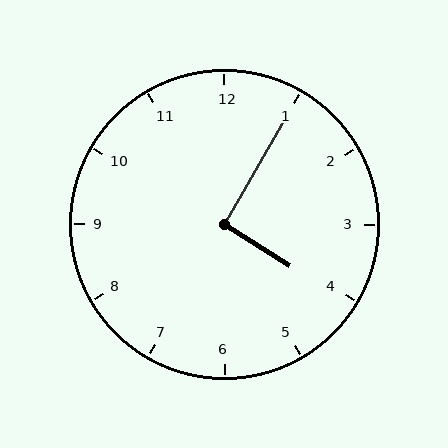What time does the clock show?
4:05.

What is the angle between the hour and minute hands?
Approximately 92 degrees.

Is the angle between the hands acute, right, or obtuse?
It is right.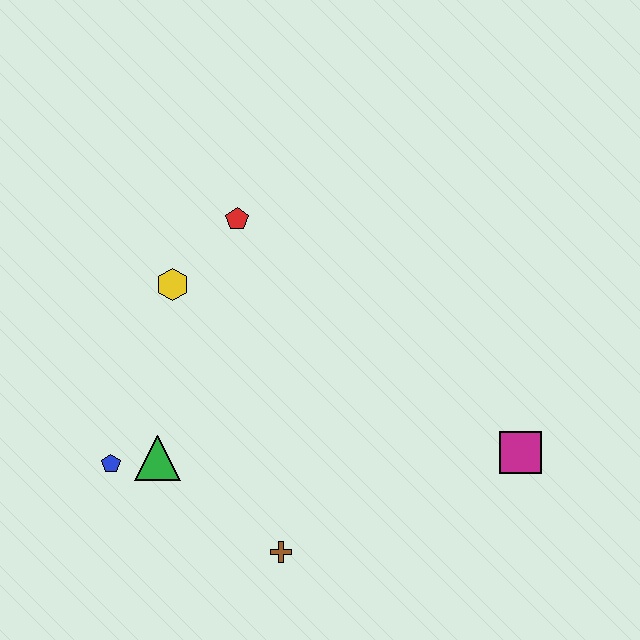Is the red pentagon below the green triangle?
No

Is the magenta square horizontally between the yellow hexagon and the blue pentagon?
No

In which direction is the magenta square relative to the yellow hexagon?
The magenta square is to the right of the yellow hexagon.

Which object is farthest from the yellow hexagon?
The magenta square is farthest from the yellow hexagon.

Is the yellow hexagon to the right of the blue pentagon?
Yes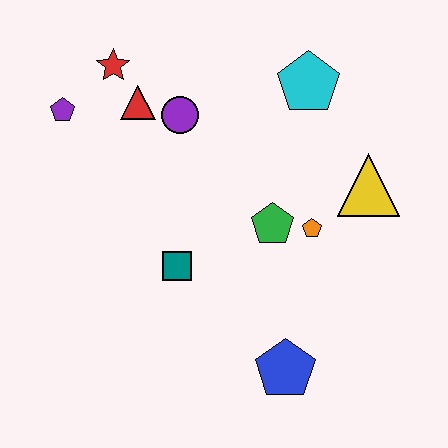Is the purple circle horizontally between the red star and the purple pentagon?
No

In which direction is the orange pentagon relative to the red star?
The orange pentagon is to the right of the red star.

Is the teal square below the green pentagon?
Yes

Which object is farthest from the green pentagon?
The purple pentagon is farthest from the green pentagon.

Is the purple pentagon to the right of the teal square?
No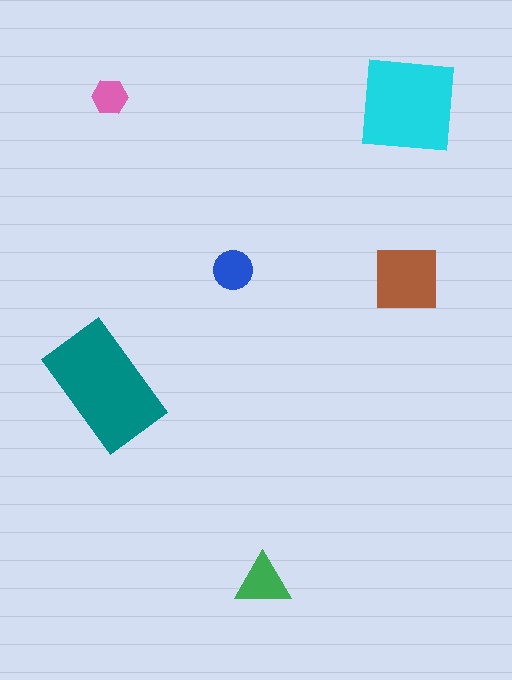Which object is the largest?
The teal rectangle.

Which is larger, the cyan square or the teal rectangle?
The teal rectangle.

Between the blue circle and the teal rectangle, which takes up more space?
The teal rectangle.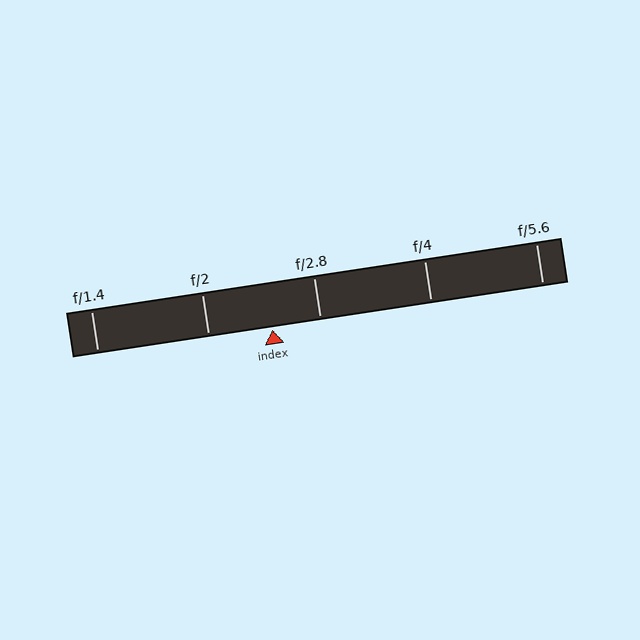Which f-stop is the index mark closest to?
The index mark is closest to f/2.8.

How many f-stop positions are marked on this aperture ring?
There are 5 f-stop positions marked.